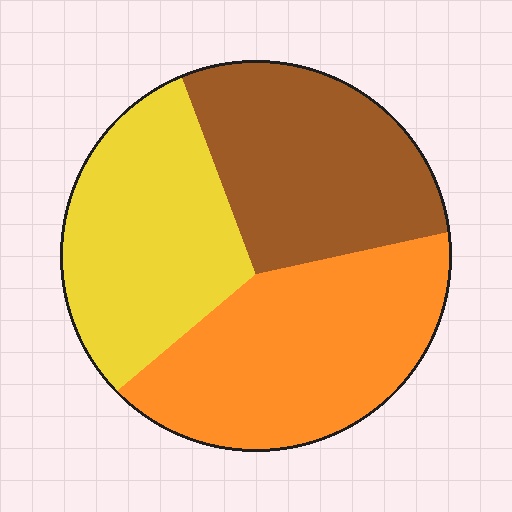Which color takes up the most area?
Orange, at roughly 35%.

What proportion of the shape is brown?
Brown covers around 30% of the shape.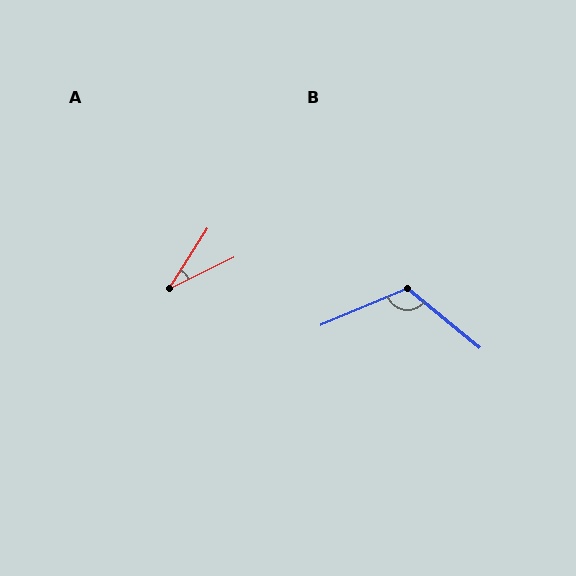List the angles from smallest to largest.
A (32°), B (118°).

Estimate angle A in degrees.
Approximately 32 degrees.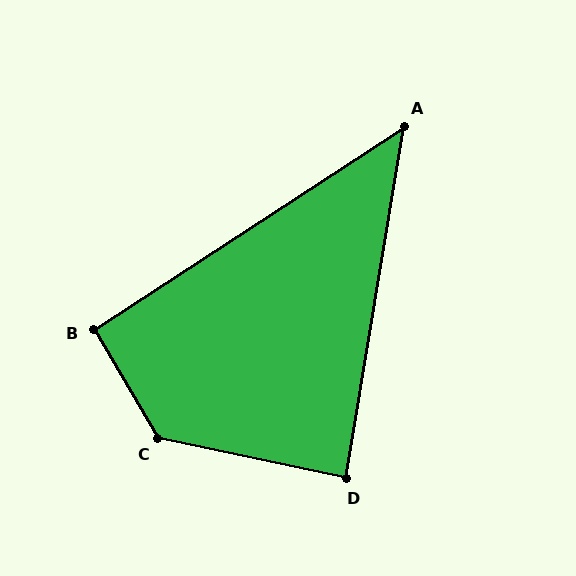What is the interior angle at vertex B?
Approximately 92 degrees (approximately right).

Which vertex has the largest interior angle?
C, at approximately 132 degrees.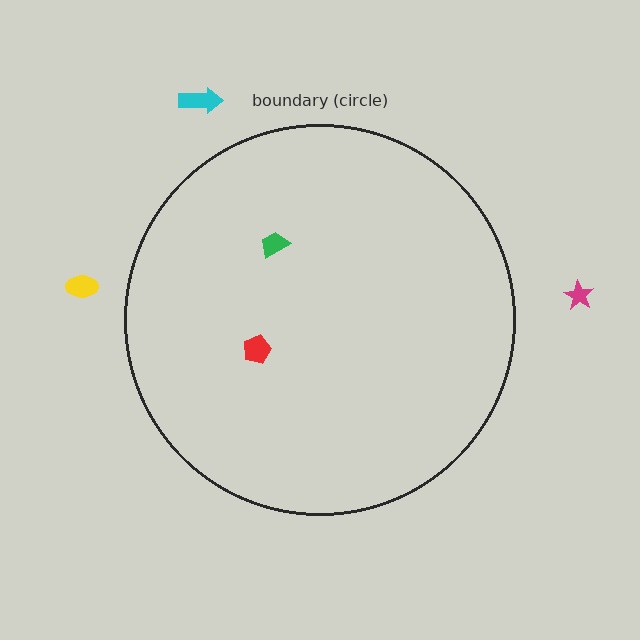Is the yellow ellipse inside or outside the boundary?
Outside.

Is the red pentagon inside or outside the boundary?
Inside.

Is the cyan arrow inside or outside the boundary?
Outside.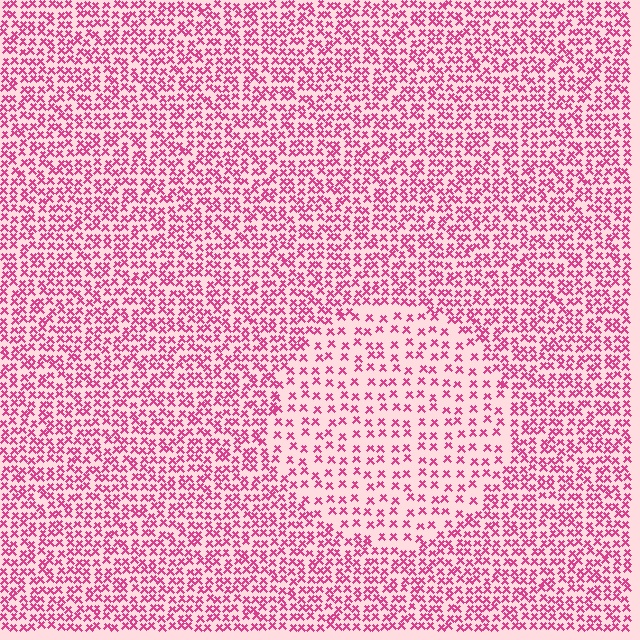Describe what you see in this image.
The image contains small magenta elements arranged at two different densities. A circle-shaped region is visible where the elements are less densely packed than the surrounding area.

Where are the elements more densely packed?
The elements are more densely packed outside the circle boundary.